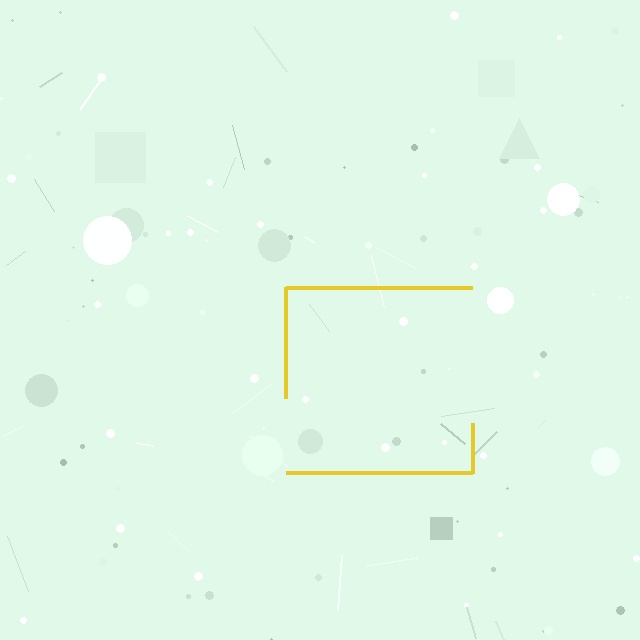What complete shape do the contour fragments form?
The contour fragments form a square.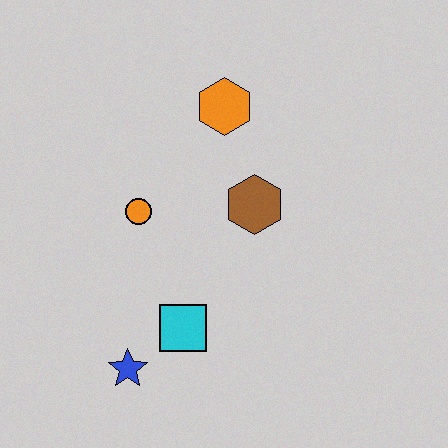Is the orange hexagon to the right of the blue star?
Yes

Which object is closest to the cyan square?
The blue star is closest to the cyan square.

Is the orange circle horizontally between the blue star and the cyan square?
Yes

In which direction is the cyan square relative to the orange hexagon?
The cyan square is below the orange hexagon.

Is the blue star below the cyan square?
Yes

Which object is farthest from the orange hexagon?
The blue star is farthest from the orange hexagon.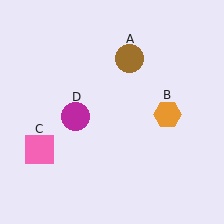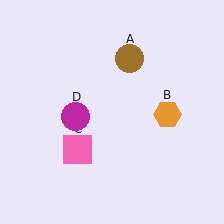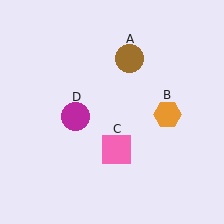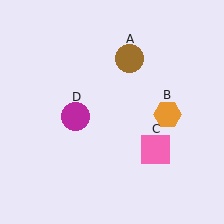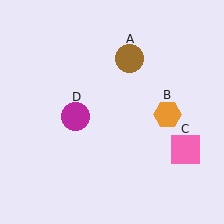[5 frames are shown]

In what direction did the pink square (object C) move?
The pink square (object C) moved right.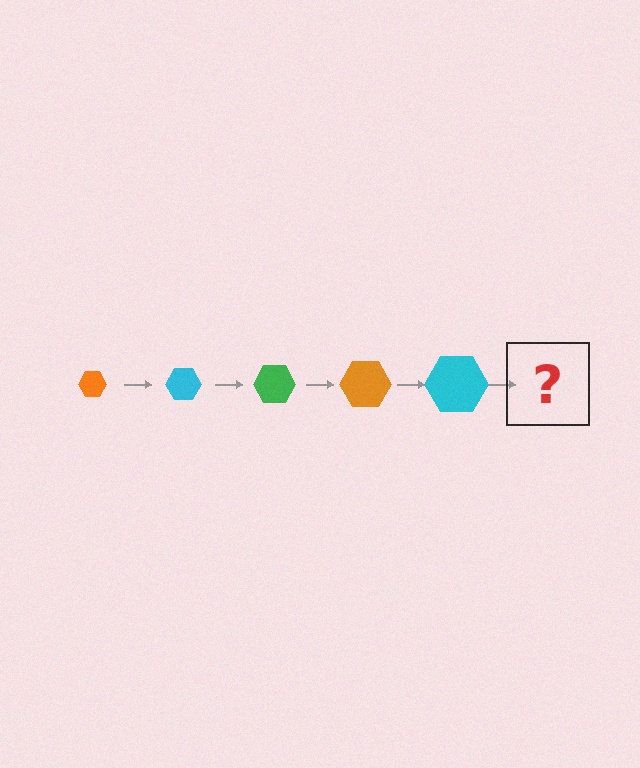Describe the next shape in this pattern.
It should be a green hexagon, larger than the previous one.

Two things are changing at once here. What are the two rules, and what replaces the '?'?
The two rules are that the hexagon grows larger each step and the color cycles through orange, cyan, and green. The '?' should be a green hexagon, larger than the previous one.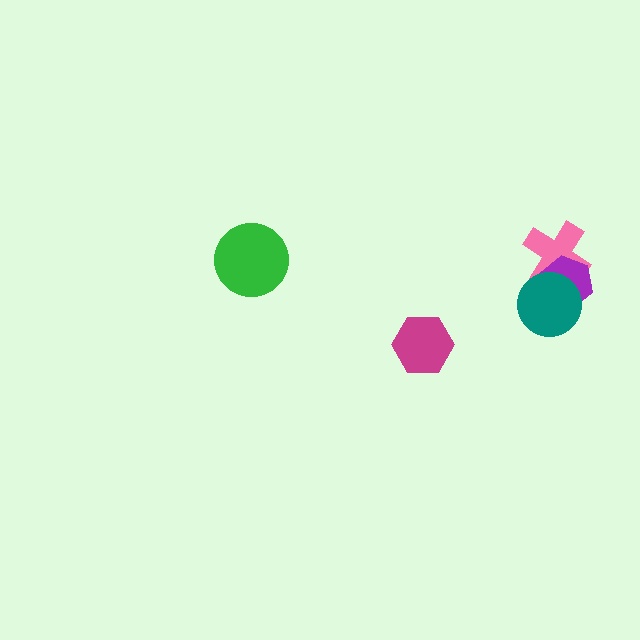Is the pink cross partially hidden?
Yes, it is partially covered by another shape.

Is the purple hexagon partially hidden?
Yes, it is partially covered by another shape.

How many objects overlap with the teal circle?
2 objects overlap with the teal circle.